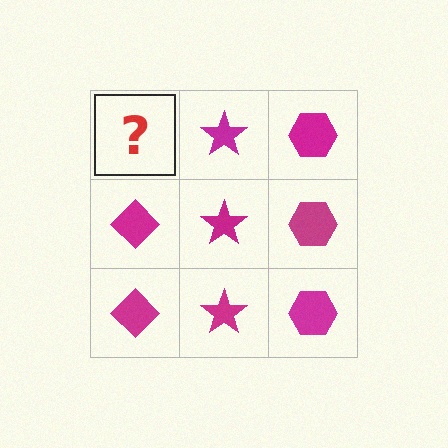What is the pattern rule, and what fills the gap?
The rule is that each column has a consistent shape. The gap should be filled with a magenta diamond.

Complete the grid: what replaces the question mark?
The question mark should be replaced with a magenta diamond.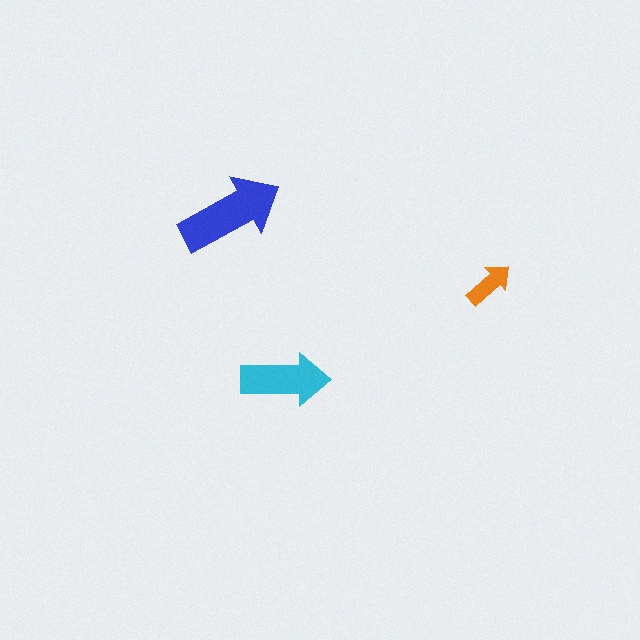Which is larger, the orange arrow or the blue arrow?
The blue one.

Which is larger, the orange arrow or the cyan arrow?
The cyan one.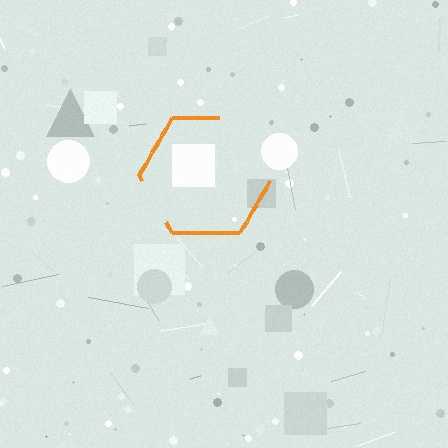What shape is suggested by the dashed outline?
The dashed outline suggests a hexagon.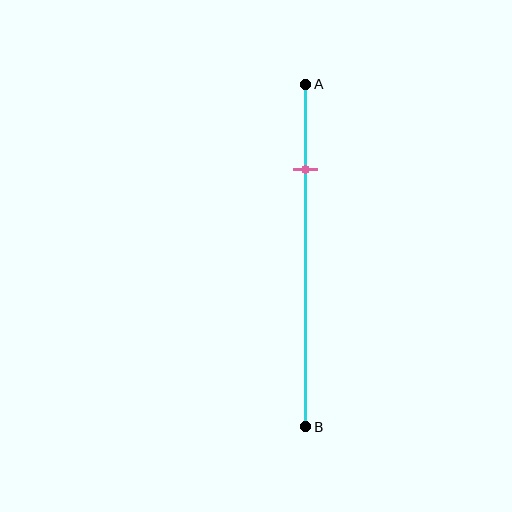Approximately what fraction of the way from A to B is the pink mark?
The pink mark is approximately 25% of the way from A to B.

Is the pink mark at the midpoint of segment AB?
No, the mark is at about 25% from A, not at the 50% midpoint.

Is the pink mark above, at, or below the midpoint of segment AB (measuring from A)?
The pink mark is above the midpoint of segment AB.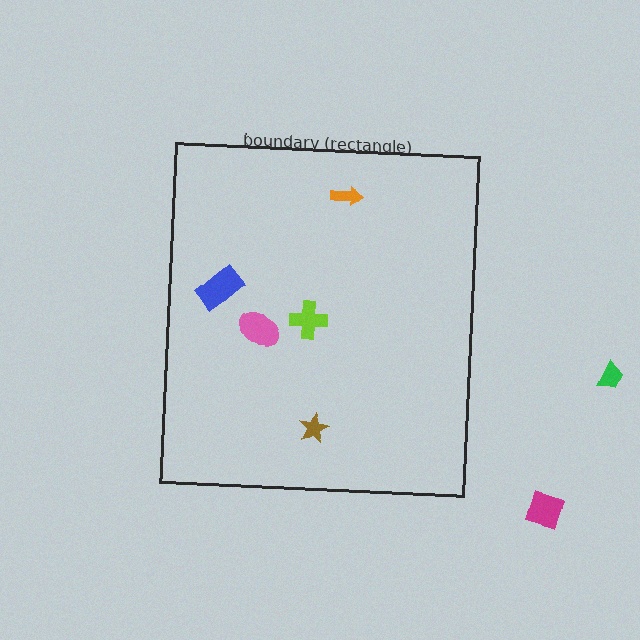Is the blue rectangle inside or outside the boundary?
Inside.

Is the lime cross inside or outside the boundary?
Inside.